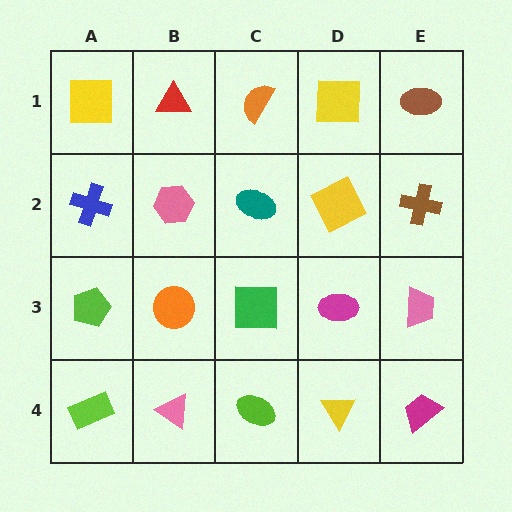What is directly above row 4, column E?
A pink trapezoid.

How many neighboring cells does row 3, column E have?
3.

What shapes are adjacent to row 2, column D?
A yellow square (row 1, column D), a magenta ellipse (row 3, column D), a teal ellipse (row 2, column C), a brown cross (row 2, column E).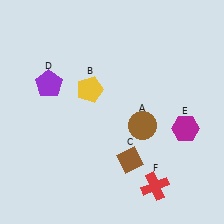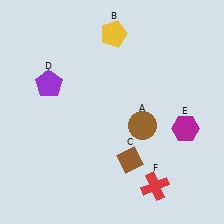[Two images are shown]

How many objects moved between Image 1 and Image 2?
1 object moved between the two images.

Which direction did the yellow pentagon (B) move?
The yellow pentagon (B) moved up.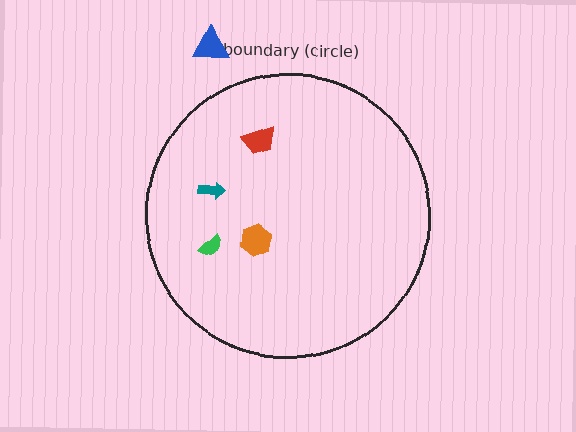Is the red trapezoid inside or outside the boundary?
Inside.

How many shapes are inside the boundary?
4 inside, 1 outside.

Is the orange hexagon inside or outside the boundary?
Inside.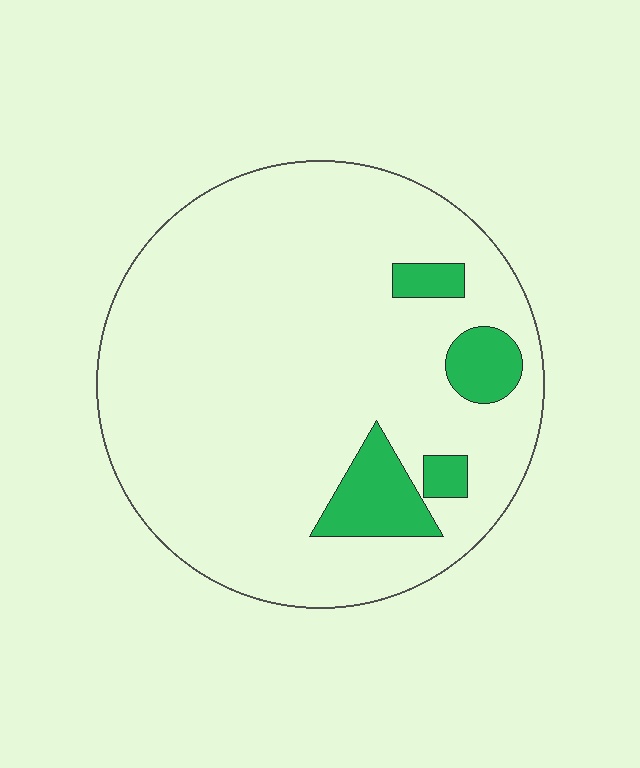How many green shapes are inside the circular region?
4.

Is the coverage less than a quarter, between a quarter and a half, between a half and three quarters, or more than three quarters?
Less than a quarter.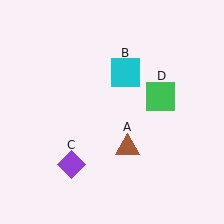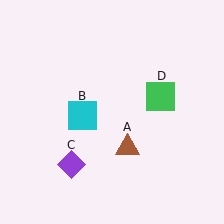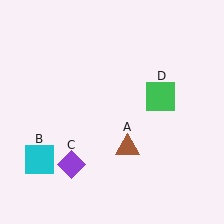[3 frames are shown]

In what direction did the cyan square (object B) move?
The cyan square (object B) moved down and to the left.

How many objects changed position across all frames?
1 object changed position: cyan square (object B).